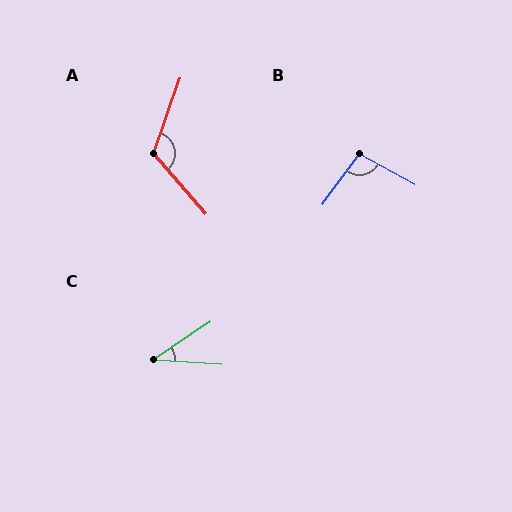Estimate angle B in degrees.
Approximately 98 degrees.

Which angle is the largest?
A, at approximately 120 degrees.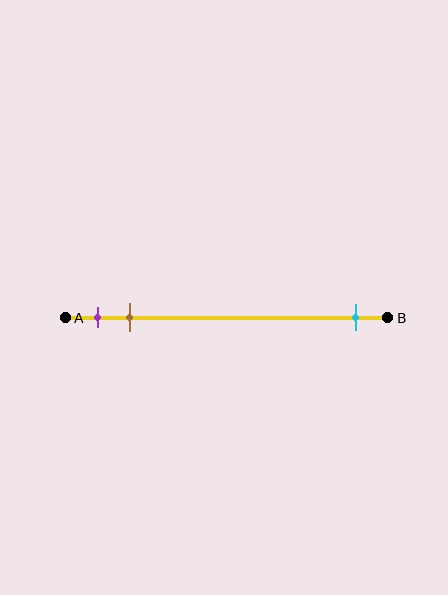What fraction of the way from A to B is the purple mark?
The purple mark is approximately 10% (0.1) of the way from A to B.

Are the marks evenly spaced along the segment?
No, the marks are not evenly spaced.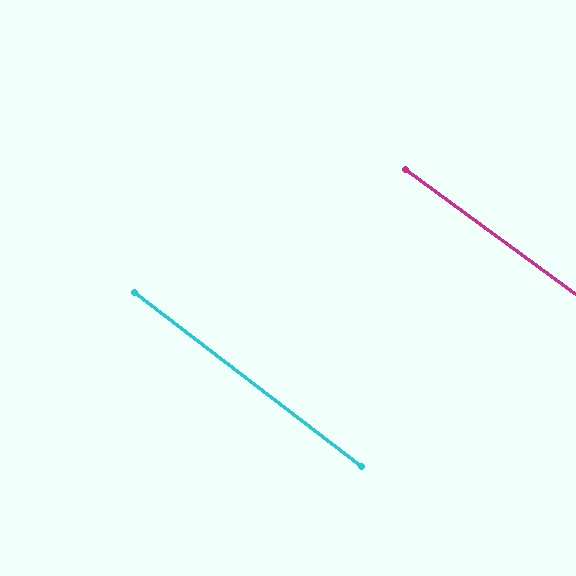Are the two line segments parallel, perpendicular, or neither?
Parallel — their directions differ by only 1.3°.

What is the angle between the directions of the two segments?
Approximately 1 degree.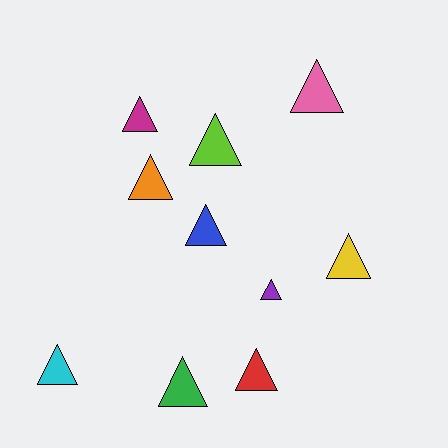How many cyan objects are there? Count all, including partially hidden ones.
There is 1 cyan object.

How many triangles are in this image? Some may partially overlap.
There are 10 triangles.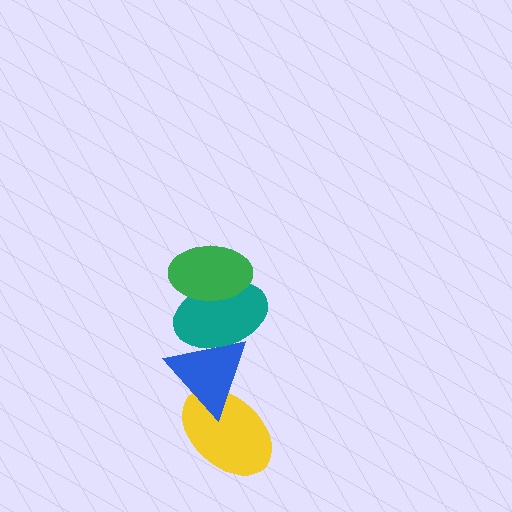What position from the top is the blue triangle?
The blue triangle is 3rd from the top.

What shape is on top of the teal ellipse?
The green ellipse is on top of the teal ellipse.